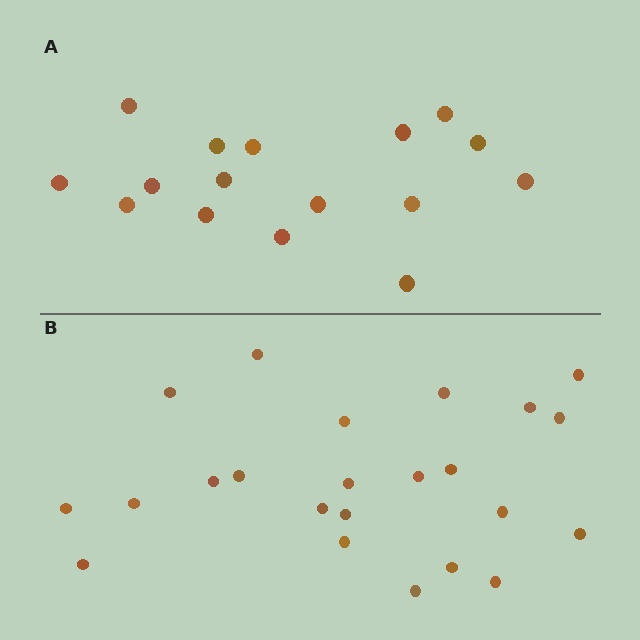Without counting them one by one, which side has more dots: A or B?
Region B (the bottom region) has more dots.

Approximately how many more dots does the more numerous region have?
Region B has roughly 8 or so more dots than region A.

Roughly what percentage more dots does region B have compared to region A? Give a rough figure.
About 45% more.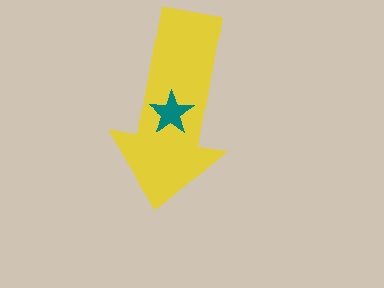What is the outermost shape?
The yellow arrow.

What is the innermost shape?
The teal star.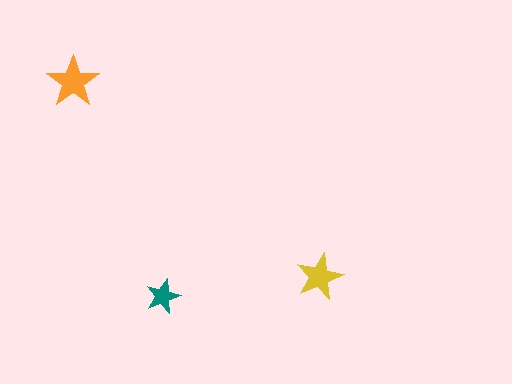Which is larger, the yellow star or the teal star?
The yellow one.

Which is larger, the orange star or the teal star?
The orange one.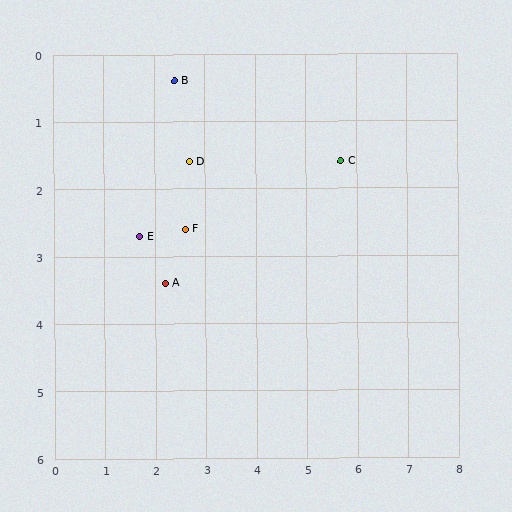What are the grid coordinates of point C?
Point C is at approximately (5.7, 1.6).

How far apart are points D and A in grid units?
Points D and A are about 1.9 grid units apart.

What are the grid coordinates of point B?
Point B is at approximately (2.4, 0.4).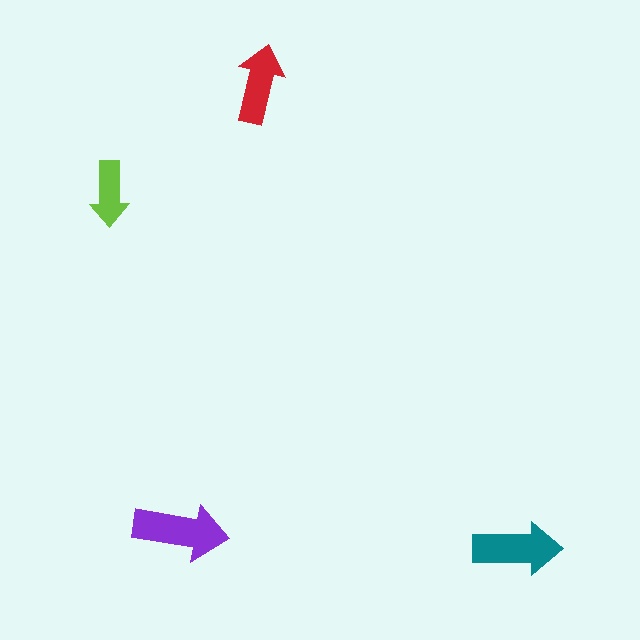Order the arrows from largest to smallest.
the purple one, the teal one, the red one, the lime one.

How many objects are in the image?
There are 4 objects in the image.